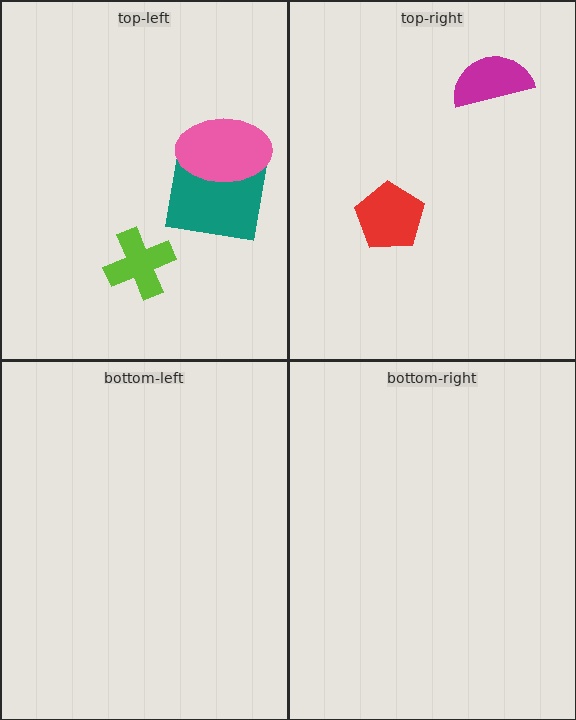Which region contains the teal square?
The top-left region.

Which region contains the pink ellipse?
The top-left region.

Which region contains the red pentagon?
The top-right region.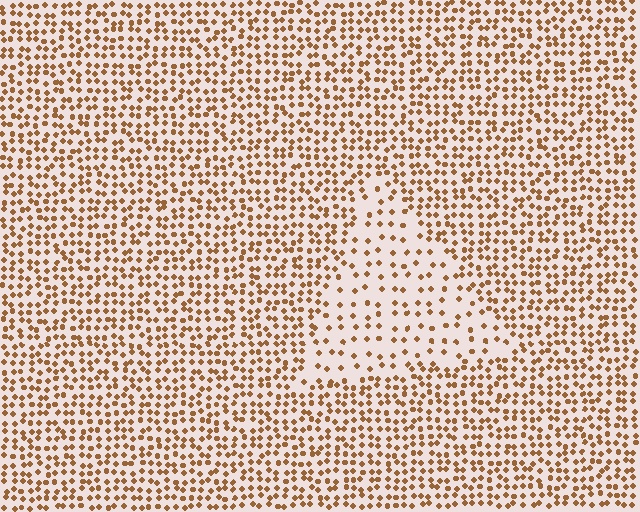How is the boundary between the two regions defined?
The boundary is defined by a change in element density (approximately 2.3x ratio). All elements are the same color, size, and shape.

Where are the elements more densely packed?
The elements are more densely packed outside the triangle boundary.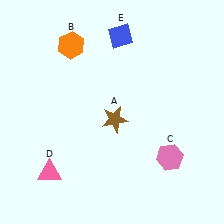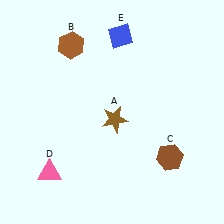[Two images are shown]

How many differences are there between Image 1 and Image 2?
There are 2 differences between the two images.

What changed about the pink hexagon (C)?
In Image 1, C is pink. In Image 2, it changed to brown.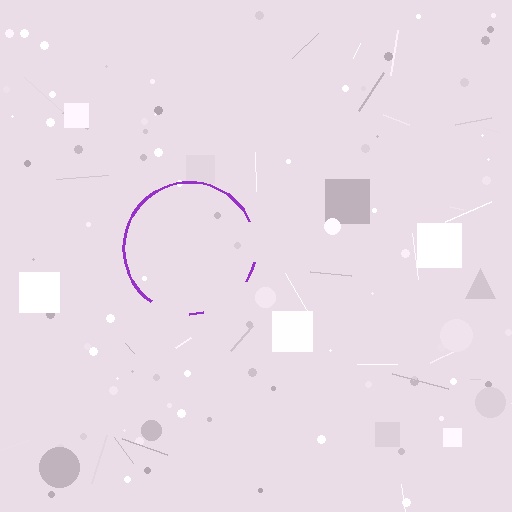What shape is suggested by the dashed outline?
The dashed outline suggests a circle.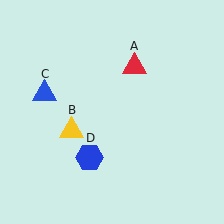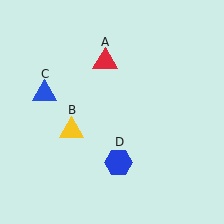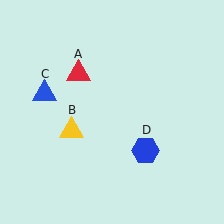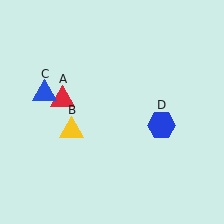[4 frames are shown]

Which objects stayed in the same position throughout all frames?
Yellow triangle (object B) and blue triangle (object C) remained stationary.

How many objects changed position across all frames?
2 objects changed position: red triangle (object A), blue hexagon (object D).